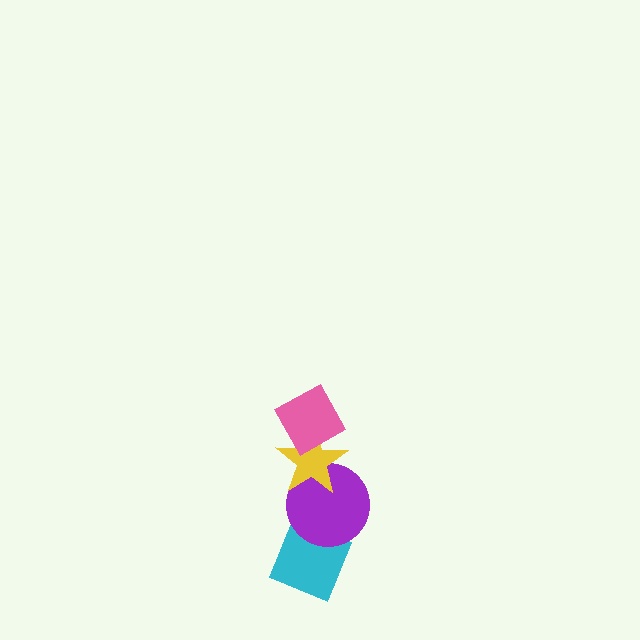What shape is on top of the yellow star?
The pink diamond is on top of the yellow star.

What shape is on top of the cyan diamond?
The purple circle is on top of the cyan diamond.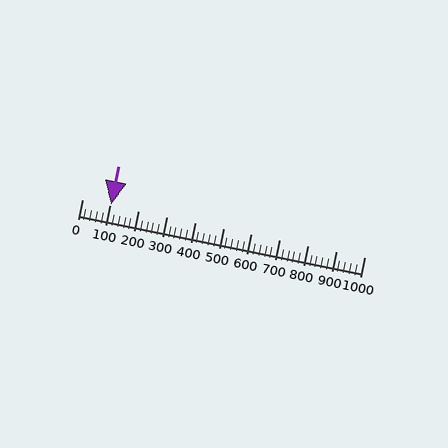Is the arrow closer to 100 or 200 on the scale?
The arrow is closer to 100.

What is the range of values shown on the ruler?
The ruler shows values from 0 to 1000.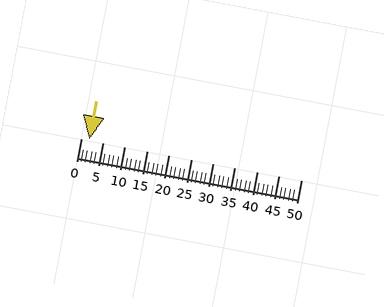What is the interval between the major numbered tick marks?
The major tick marks are spaced 5 units apart.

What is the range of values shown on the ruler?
The ruler shows values from 0 to 50.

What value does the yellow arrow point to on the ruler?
The yellow arrow points to approximately 2.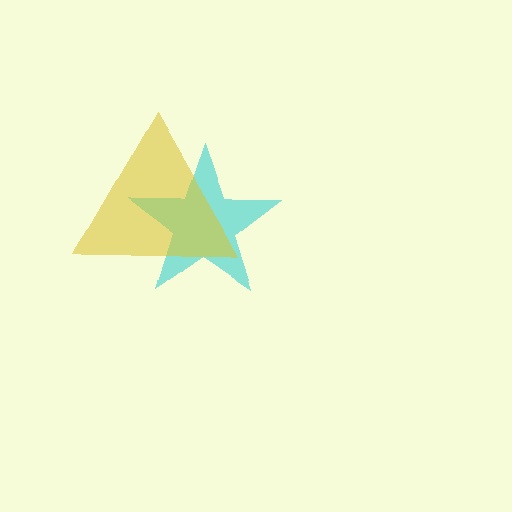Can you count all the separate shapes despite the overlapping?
Yes, there are 2 separate shapes.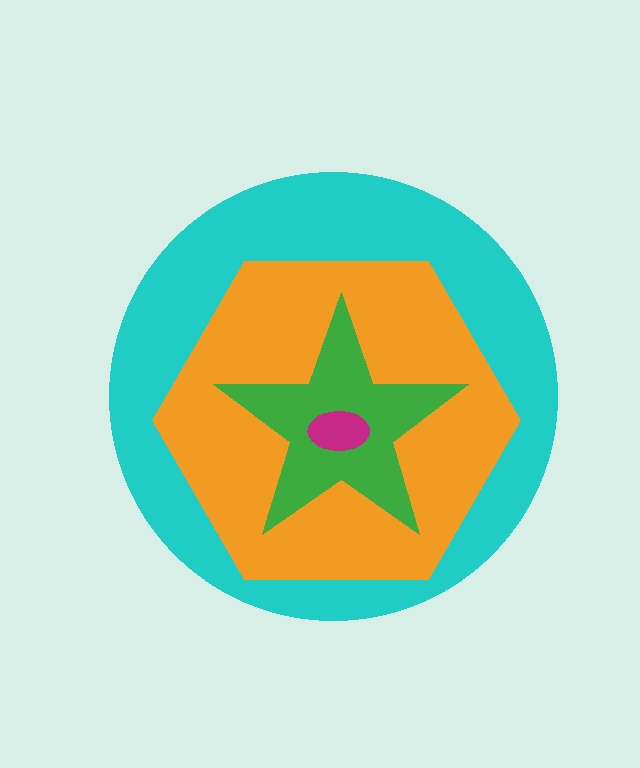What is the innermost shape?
The magenta ellipse.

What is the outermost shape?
The cyan circle.